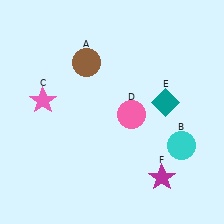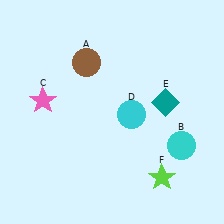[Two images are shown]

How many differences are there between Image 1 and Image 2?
There are 2 differences between the two images.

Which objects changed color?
D changed from pink to cyan. F changed from magenta to lime.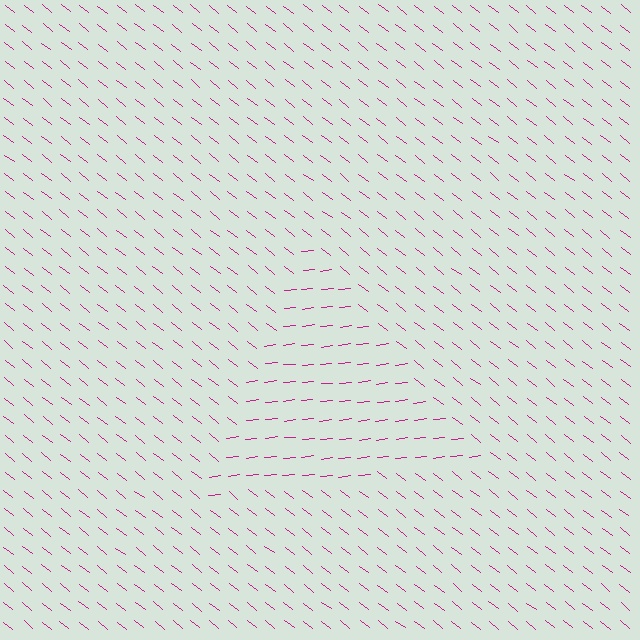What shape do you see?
I see a triangle.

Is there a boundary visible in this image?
Yes, there is a texture boundary formed by a change in line orientation.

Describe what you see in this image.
The image is filled with small magenta line segments. A triangle region in the image has lines oriented differently from the surrounding lines, creating a visible texture boundary.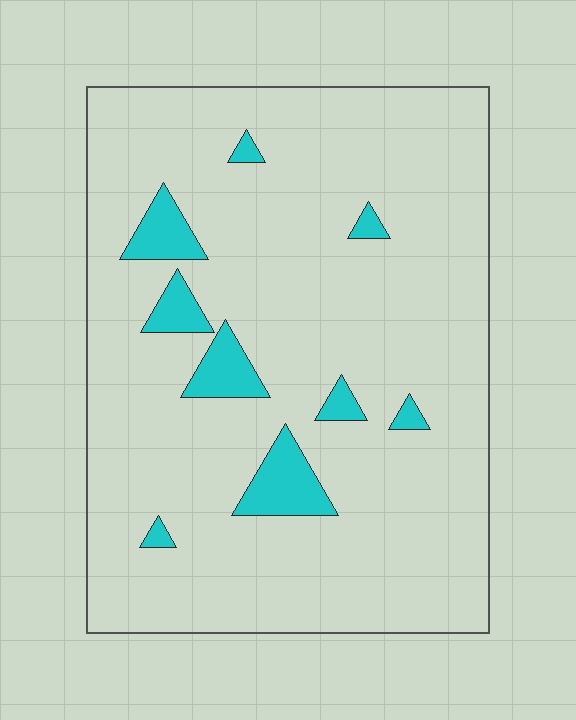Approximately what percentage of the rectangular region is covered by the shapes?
Approximately 10%.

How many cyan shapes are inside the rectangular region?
9.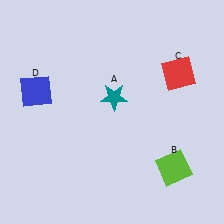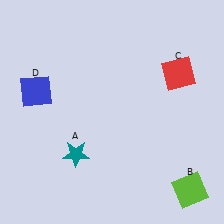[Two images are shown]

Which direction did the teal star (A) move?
The teal star (A) moved down.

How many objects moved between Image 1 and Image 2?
2 objects moved between the two images.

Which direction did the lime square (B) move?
The lime square (B) moved down.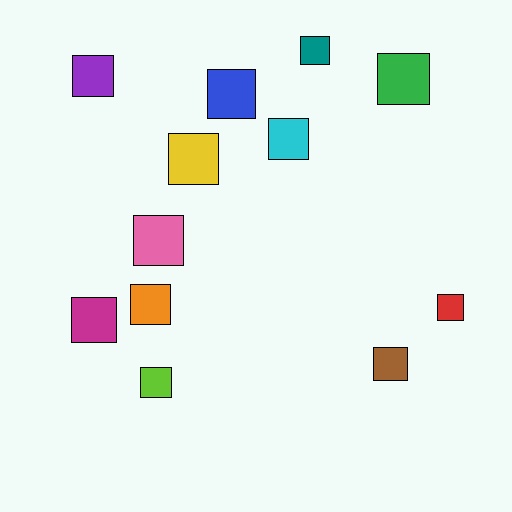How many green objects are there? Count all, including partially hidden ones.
There is 1 green object.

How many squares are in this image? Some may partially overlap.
There are 12 squares.